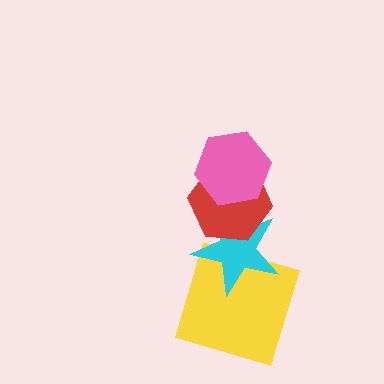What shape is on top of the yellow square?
The cyan star is on top of the yellow square.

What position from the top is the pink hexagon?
The pink hexagon is 1st from the top.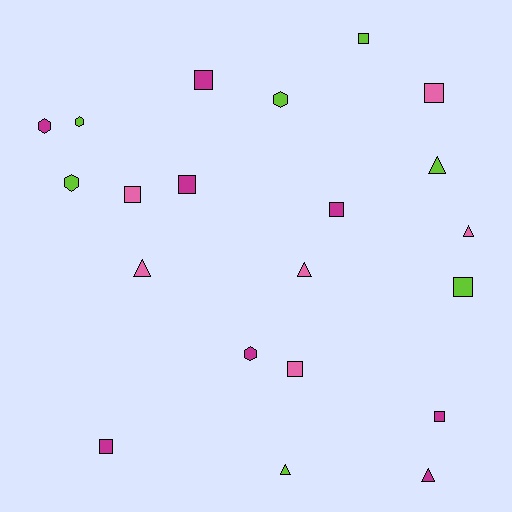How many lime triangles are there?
There are 2 lime triangles.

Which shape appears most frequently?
Square, with 10 objects.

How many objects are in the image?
There are 21 objects.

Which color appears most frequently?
Magenta, with 8 objects.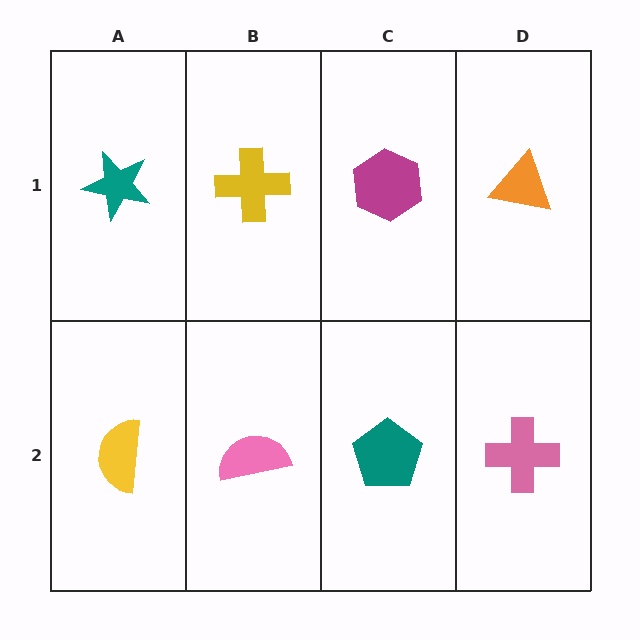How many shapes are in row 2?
4 shapes.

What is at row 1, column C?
A magenta hexagon.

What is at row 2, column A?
A yellow semicircle.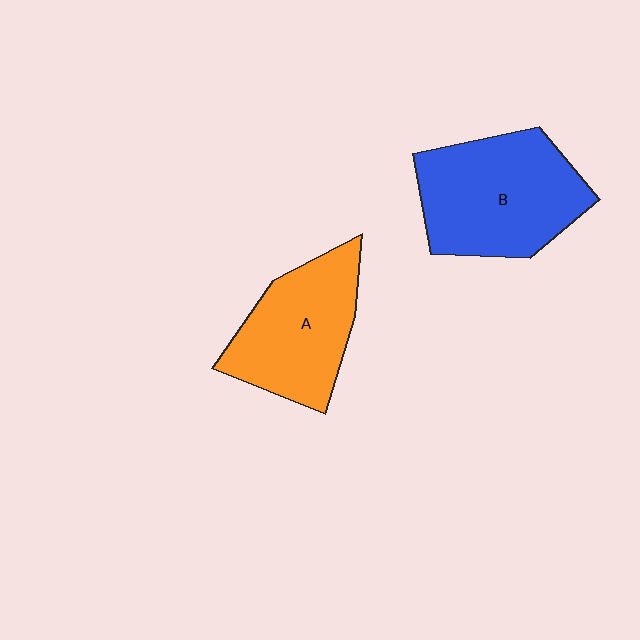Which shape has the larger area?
Shape B (blue).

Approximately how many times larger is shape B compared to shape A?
Approximately 1.2 times.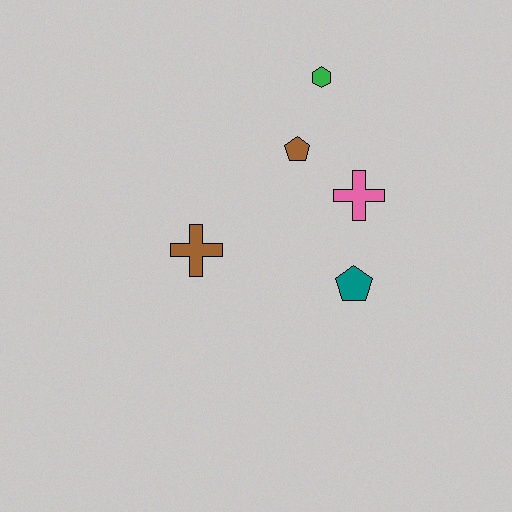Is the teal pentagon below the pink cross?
Yes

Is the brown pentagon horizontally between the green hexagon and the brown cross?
Yes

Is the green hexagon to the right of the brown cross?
Yes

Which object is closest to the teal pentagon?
The pink cross is closest to the teal pentagon.